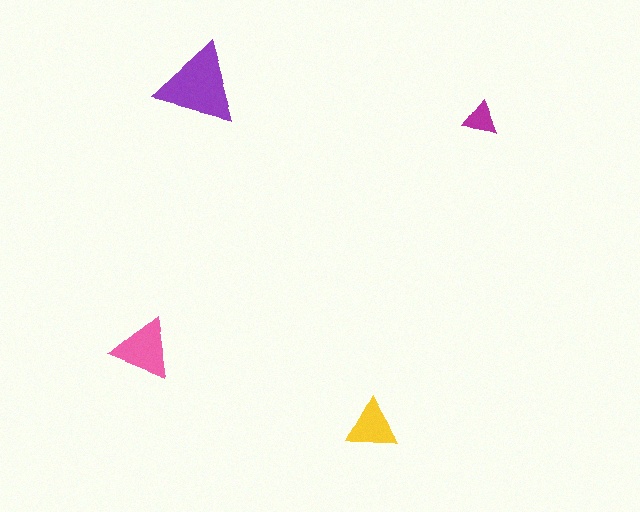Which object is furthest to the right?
The magenta triangle is rightmost.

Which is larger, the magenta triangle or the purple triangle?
The purple one.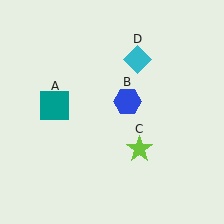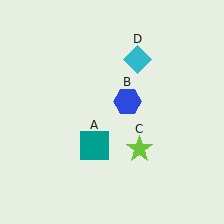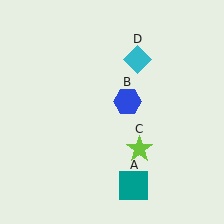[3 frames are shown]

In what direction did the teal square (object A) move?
The teal square (object A) moved down and to the right.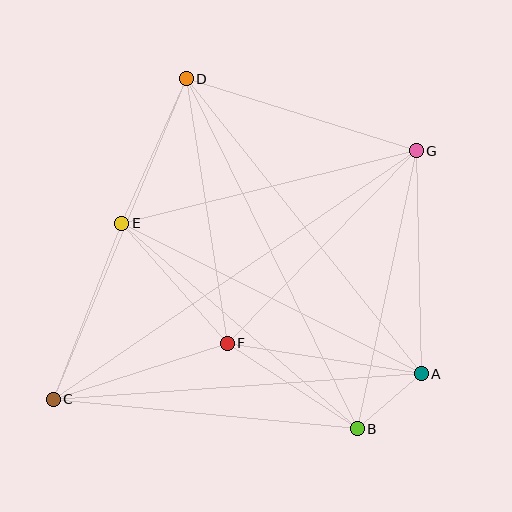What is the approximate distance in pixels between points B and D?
The distance between B and D is approximately 389 pixels.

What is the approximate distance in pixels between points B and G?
The distance between B and G is approximately 284 pixels.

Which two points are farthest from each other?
Points C and G are farthest from each other.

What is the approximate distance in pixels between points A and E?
The distance between A and E is approximately 335 pixels.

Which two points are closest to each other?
Points A and B are closest to each other.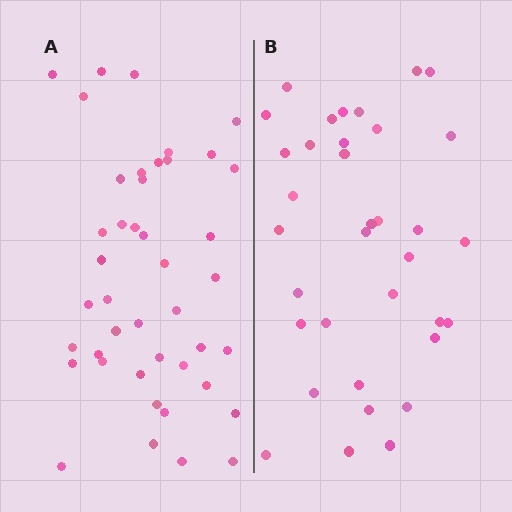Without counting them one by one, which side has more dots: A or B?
Region A (the left region) has more dots.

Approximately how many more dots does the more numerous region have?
Region A has roughly 8 or so more dots than region B.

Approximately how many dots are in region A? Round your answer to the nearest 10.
About 40 dots. (The exact count is 43, which rounds to 40.)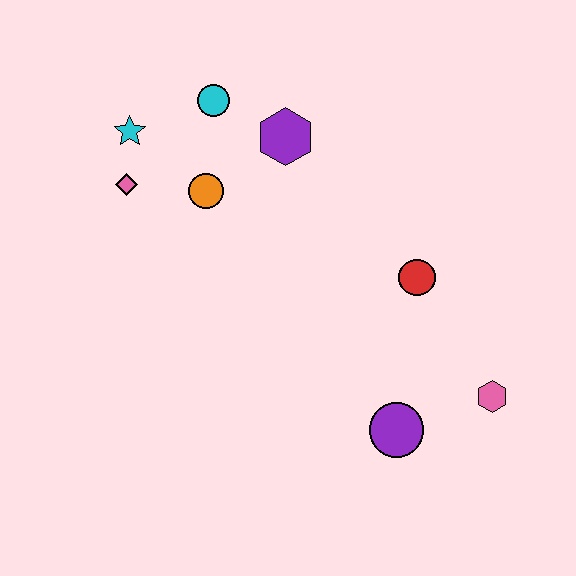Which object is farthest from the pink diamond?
The pink hexagon is farthest from the pink diamond.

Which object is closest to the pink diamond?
The cyan star is closest to the pink diamond.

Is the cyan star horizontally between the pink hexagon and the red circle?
No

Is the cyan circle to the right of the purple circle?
No